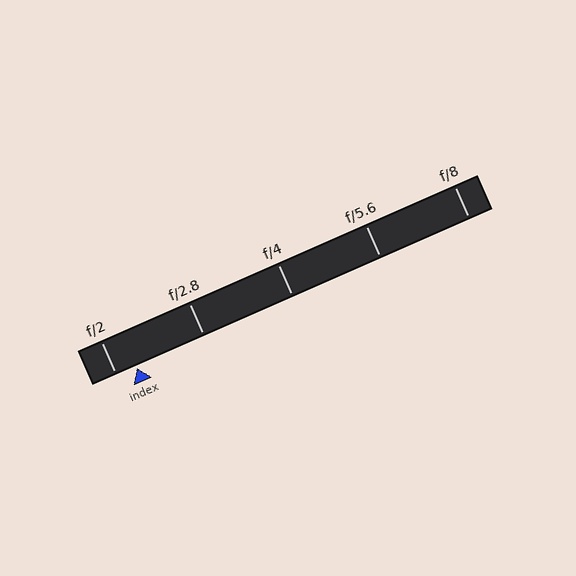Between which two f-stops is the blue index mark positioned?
The index mark is between f/2 and f/2.8.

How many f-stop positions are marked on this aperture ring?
There are 5 f-stop positions marked.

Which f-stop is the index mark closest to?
The index mark is closest to f/2.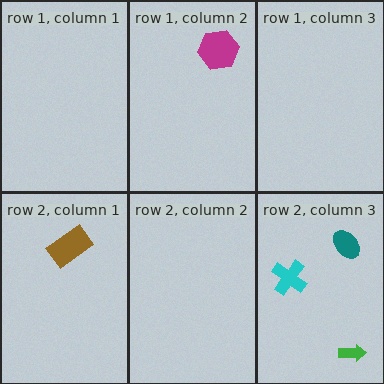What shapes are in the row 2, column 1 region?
The brown rectangle.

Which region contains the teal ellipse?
The row 2, column 3 region.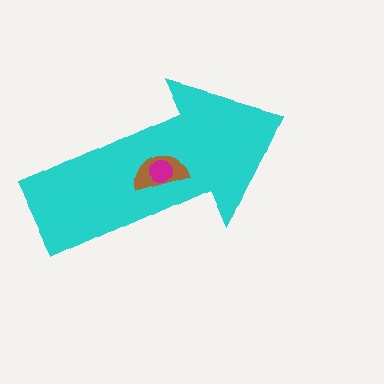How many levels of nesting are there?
3.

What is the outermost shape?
The cyan arrow.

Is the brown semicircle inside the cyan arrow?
Yes.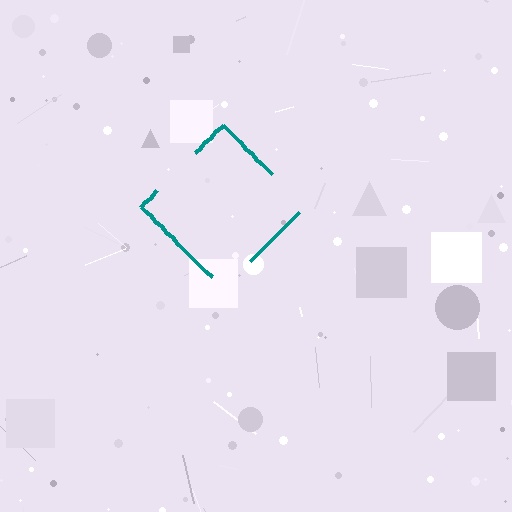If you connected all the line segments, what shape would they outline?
They would outline a diamond.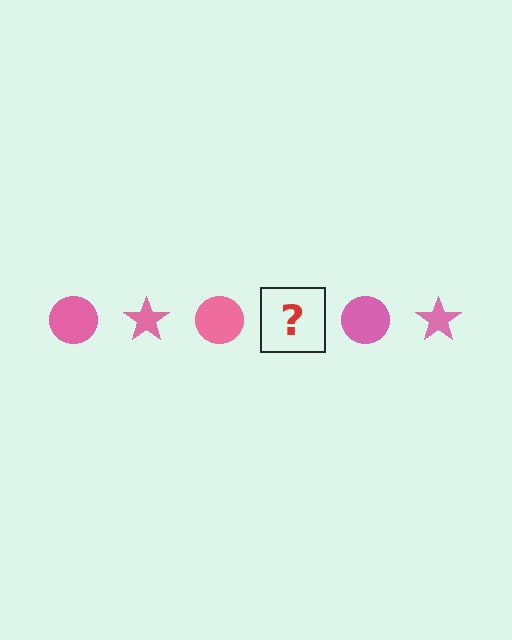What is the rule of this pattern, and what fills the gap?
The rule is that the pattern cycles through circle, star shapes in pink. The gap should be filled with a pink star.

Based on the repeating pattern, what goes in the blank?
The blank should be a pink star.